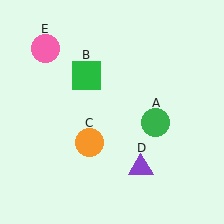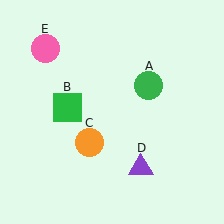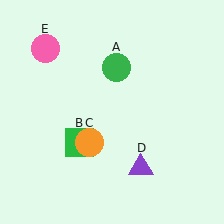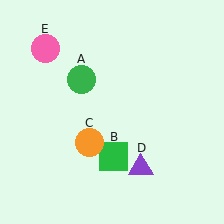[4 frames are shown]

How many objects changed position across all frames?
2 objects changed position: green circle (object A), green square (object B).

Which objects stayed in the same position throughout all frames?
Orange circle (object C) and purple triangle (object D) and pink circle (object E) remained stationary.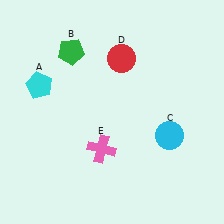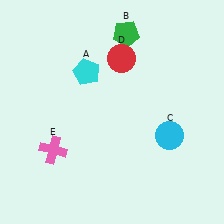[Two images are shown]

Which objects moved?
The objects that moved are: the cyan pentagon (A), the green pentagon (B), the pink cross (E).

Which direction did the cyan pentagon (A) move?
The cyan pentagon (A) moved right.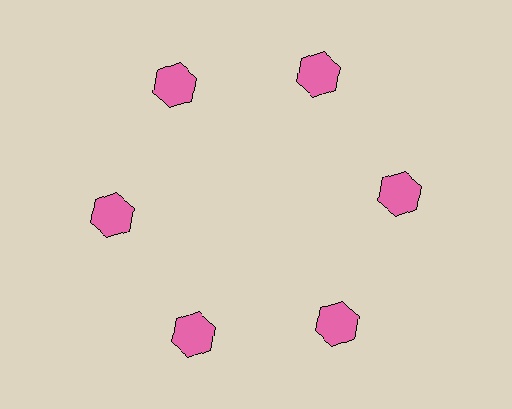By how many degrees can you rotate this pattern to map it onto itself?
The pattern maps onto itself every 60 degrees of rotation.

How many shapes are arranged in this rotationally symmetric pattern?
There are 6 shapes, arranged in 6 groups of 1.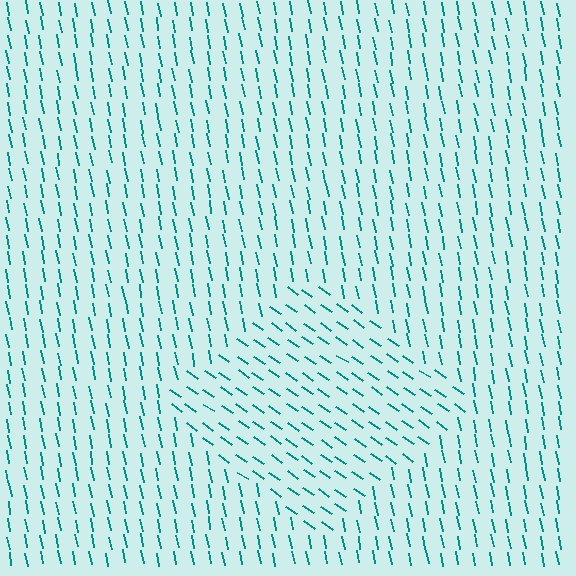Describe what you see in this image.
The image is filled with small teal line segments. A diamond region in the image has lines oriented differently from the surrounding lines, creating a visible texture boundary.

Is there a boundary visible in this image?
Yes, there is a texture boundary formed by a change in line orientation.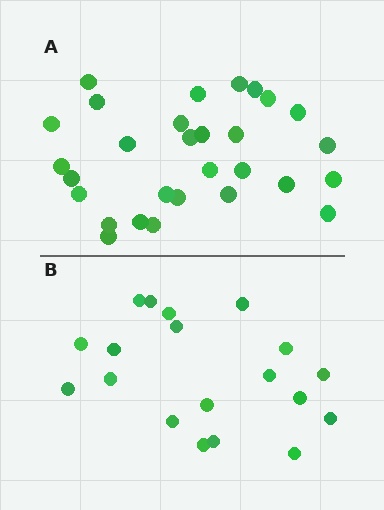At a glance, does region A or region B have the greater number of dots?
Region A (the top region) has more dots.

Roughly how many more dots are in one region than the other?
Region A has roughly 10 or so more dots than region B.